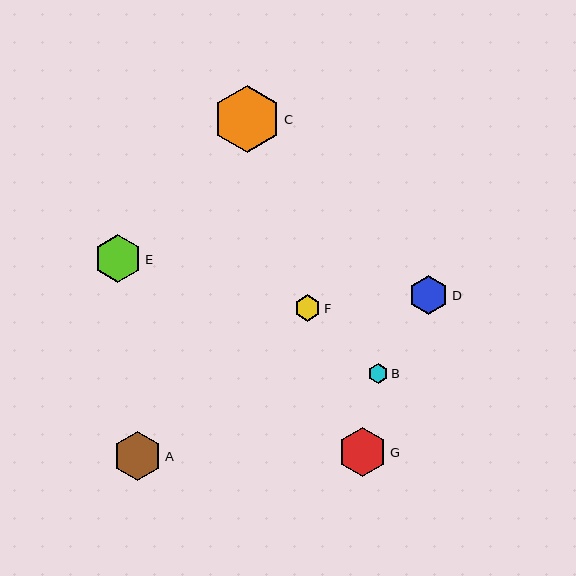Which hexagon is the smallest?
Hexagon B is the smallest with a size of approximately 20 pixels.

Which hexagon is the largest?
Hexagon C is the largest with a size of approximately 67 pixels.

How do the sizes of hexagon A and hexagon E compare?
Hexagon A and hexagon E are approximately the same size.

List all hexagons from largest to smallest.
From largest to smallest: C, G, A, E, D, F, B.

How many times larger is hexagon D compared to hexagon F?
Hexagon D is approximately 1.5 times the size of hexagon F.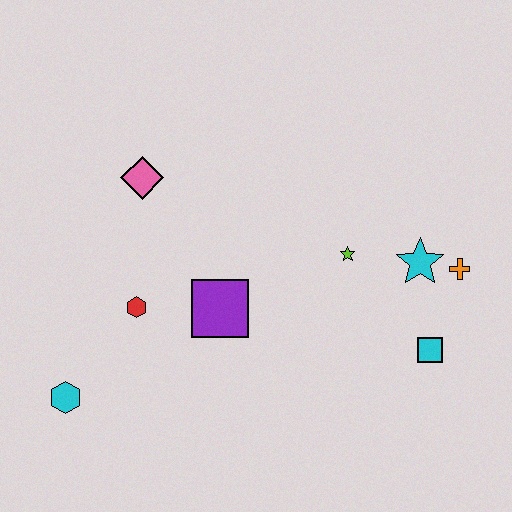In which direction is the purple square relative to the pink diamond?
The purple square is below the pink diamond.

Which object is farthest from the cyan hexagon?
The orange cross is farthest from the cyan hexagon.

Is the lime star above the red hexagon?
Yes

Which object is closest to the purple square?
The red hexagon is closest to the purple square.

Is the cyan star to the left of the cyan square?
Yes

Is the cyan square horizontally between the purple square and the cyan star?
No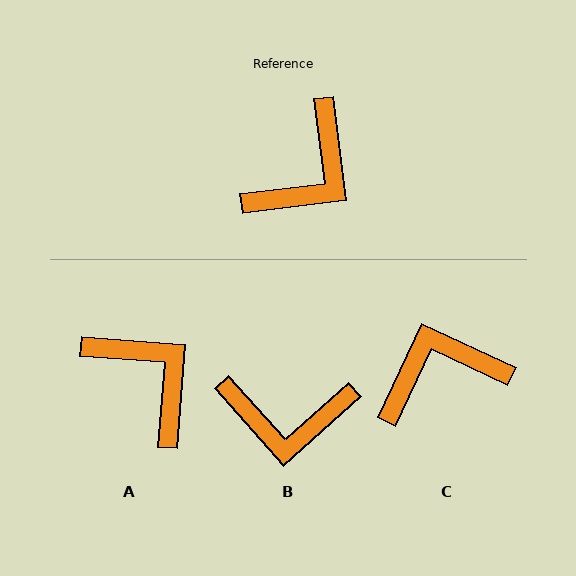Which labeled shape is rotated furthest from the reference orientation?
C, about 148 degrees away.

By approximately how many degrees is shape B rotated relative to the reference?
Approximately 55 degrees clockwise.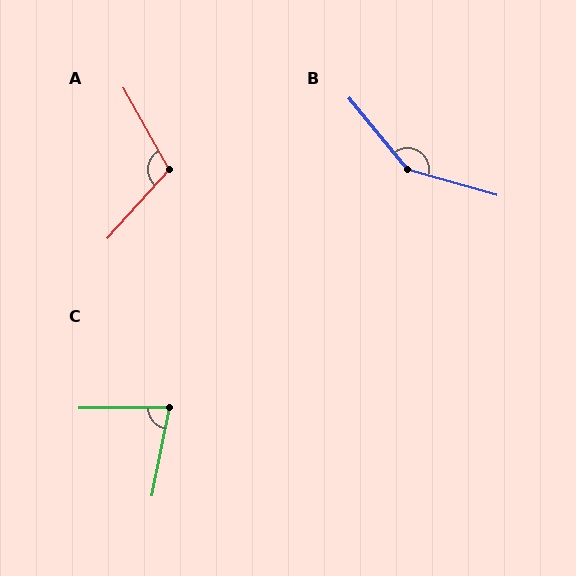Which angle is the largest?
B, at approximately 145 degrees.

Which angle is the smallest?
C, at approximately 79 degrees.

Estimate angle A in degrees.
Approximately 109 degrees.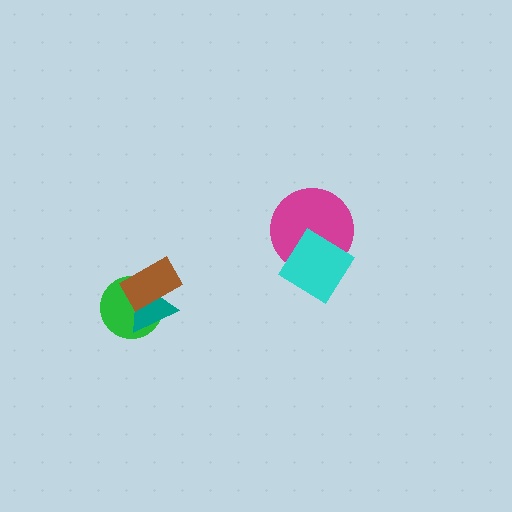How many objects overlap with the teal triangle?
2 objects overlap with the teal triangle.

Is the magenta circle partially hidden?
Yes, it is partially covered by another shape.